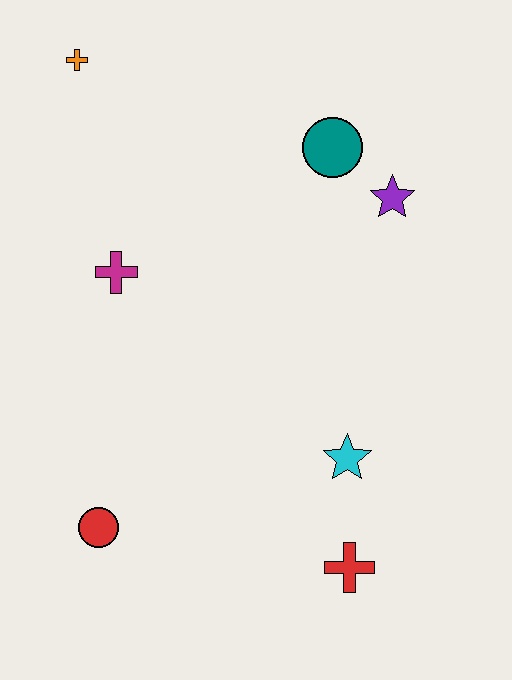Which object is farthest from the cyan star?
The orange cross is farthest from the cyan star.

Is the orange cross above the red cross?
Yes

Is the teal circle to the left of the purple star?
Yes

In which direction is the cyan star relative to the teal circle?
The cyan star is below the teal circle.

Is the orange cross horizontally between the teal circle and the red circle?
No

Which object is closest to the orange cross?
The magenta cross is closest to the orange cross.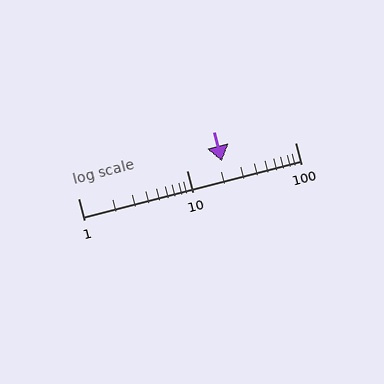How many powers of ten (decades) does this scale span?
The scale spans 2 decades, from 1 to 100.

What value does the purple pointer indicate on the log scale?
The pointer indicates approximately 21.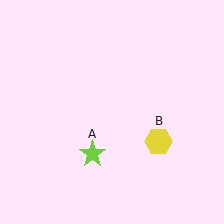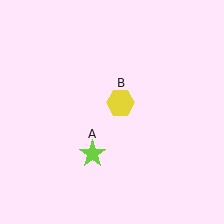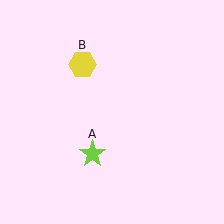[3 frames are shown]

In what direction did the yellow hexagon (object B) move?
The yellow hexagon (object B) moved up and to the left.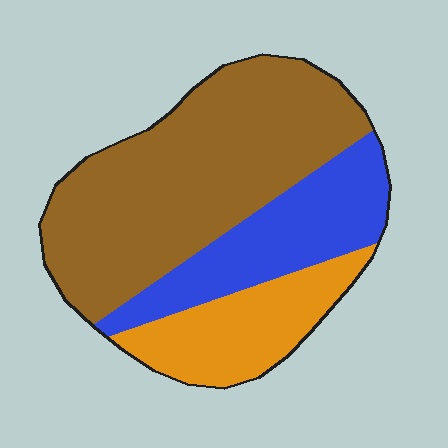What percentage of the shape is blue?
Blue covers roughly 25% of the shape.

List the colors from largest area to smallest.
From largest to smallest: brown, blue, orange.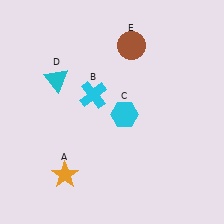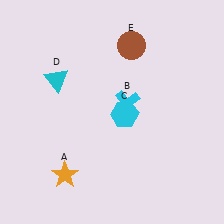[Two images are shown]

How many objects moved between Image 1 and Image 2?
1 object moved between the two images.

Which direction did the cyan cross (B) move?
The cyan cross (B) moved right.